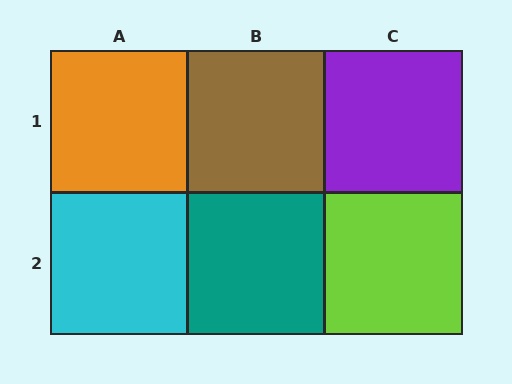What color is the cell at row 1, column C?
Purple.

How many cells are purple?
1 cell is purple.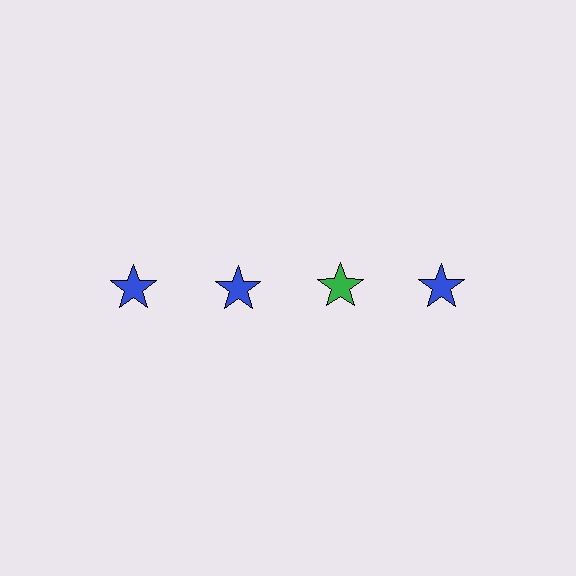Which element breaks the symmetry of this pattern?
The green star in the top row, center column breaks the symmetry. All other shapes are blue stars.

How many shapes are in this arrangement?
There are 4 shapes arranged in a grid pattern.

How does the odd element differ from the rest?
It has a different color: green instead of blue.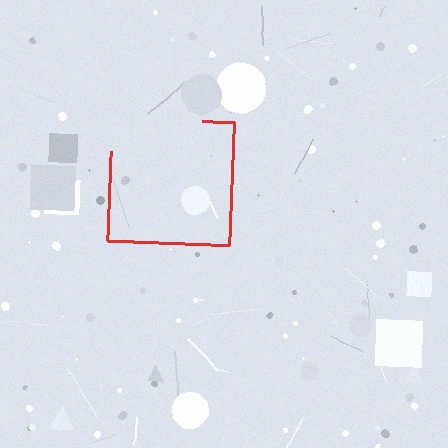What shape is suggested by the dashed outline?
The dashed outline suggests a square.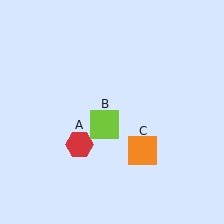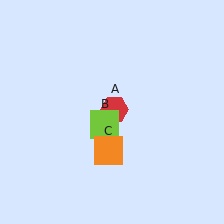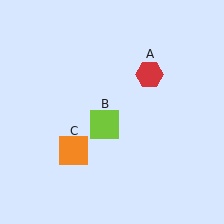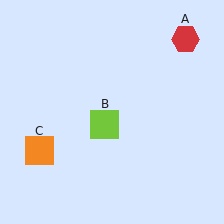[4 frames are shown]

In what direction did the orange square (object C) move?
The orange square (object C) moved left.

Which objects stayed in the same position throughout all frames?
Lime square (object B) remained stationary.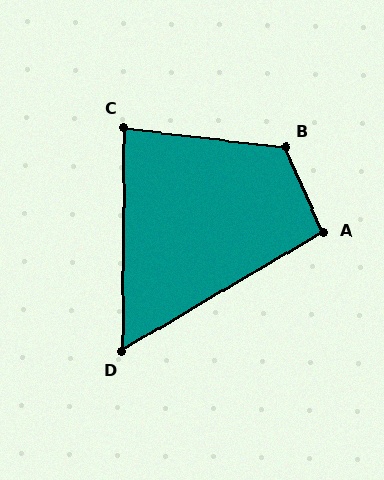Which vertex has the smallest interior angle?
D, at approximately 59 degrees.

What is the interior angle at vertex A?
Approximately 97 degrees (obtuse).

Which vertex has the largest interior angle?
B, at approximately 121 degrees.